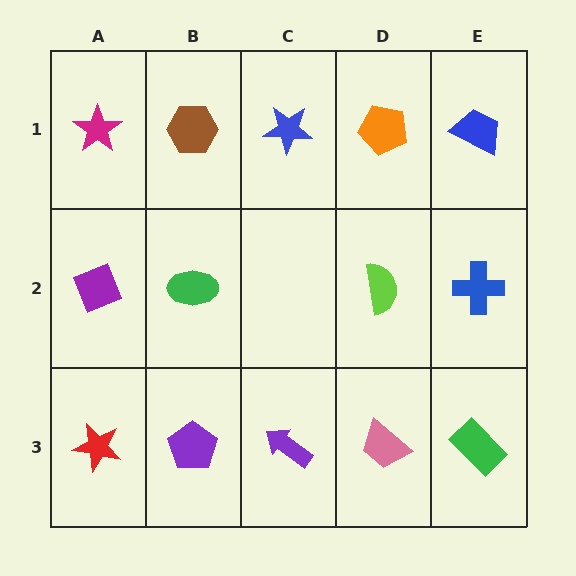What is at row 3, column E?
A green rectangle.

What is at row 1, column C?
A blue star.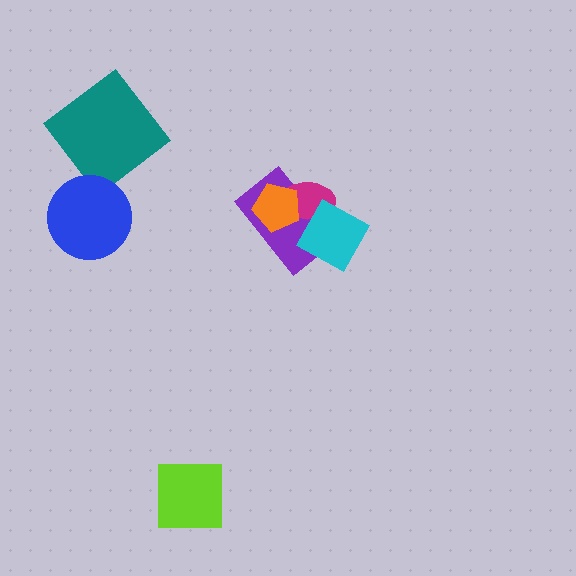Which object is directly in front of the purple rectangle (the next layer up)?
The magenta ellipse is directly in front of the purple rectangle.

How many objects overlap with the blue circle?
0 objects overlap with the blue circle.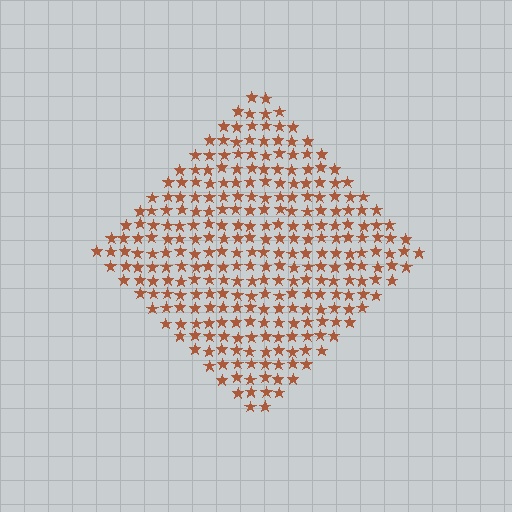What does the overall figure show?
The overall figure shows a diamond.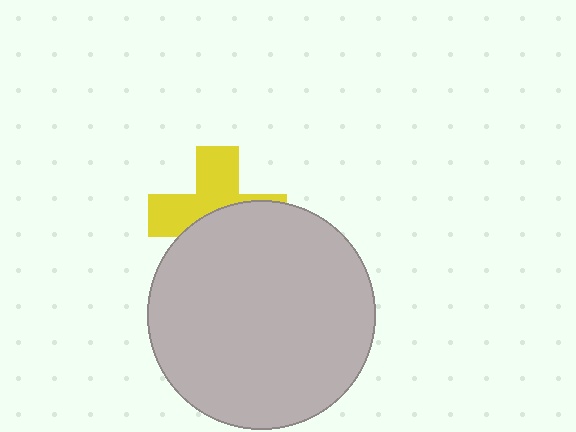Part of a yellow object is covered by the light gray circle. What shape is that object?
It is a cross.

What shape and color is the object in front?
The object in front is a light gray circle.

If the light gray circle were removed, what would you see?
You would see the complete yellow cross.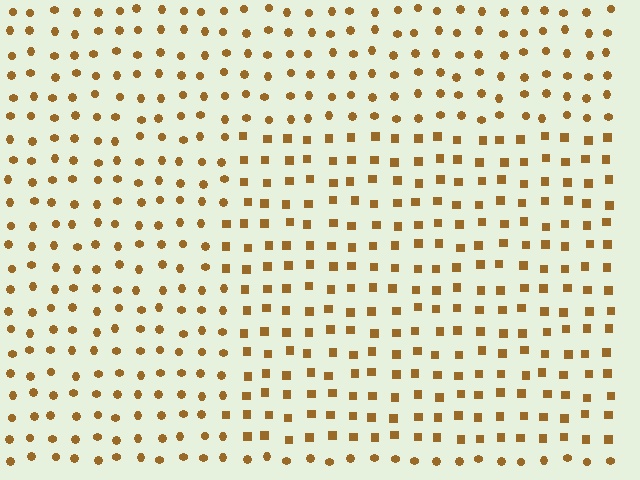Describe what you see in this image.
The image is filled with small brown elements arranged in a uniform grid. A rectangle-shaped region contains squares, while the surrounding area contains circles. The boundary is defined purely by the change in element shape.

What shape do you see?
I see a rectangle.